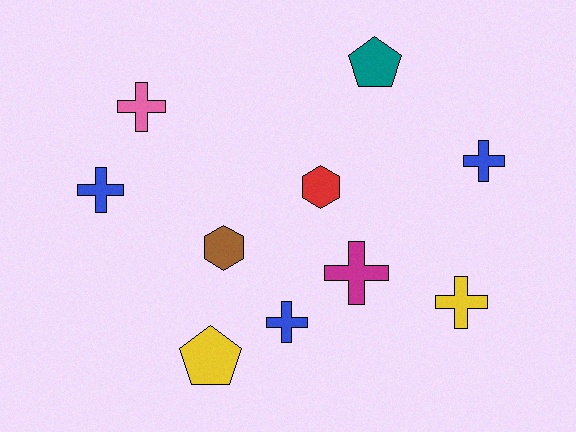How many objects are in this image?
There are 10 objects.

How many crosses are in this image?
There are 6 crosses.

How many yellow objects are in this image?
There are 2 yellow objects.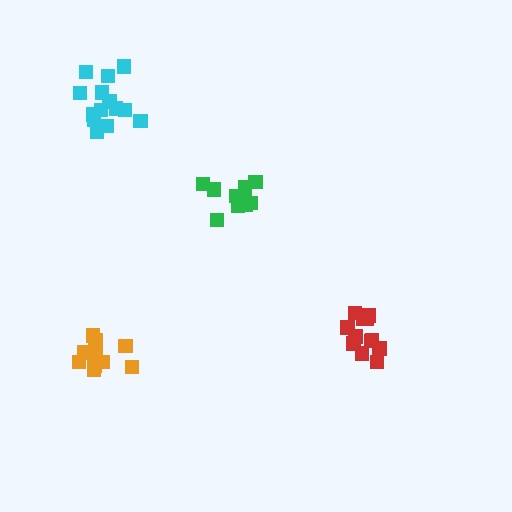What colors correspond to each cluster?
The clusters are colored: green, cyan, orange, red.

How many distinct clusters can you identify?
There are 4 distinct clusters.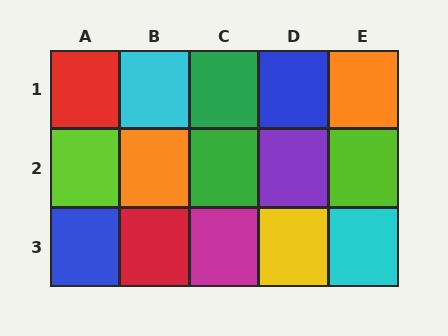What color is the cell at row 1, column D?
Blue.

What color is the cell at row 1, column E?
Orange.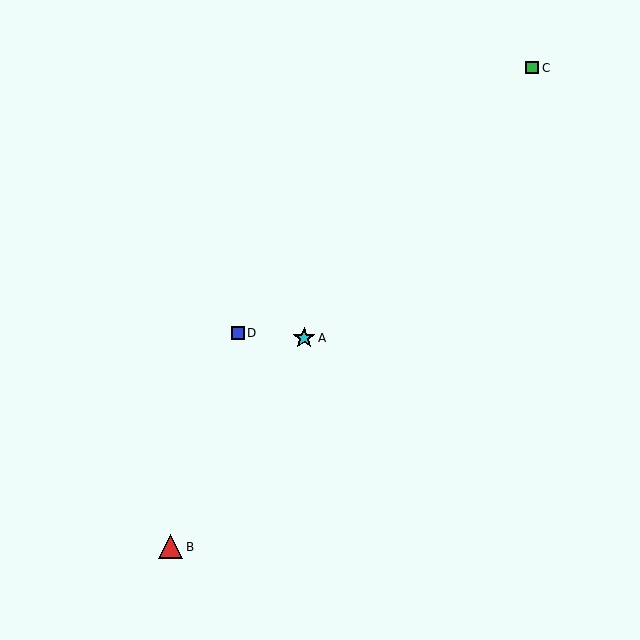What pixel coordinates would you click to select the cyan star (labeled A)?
Click at (304, 338) to select the cyan star A.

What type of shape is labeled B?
Shape B is a red triangle.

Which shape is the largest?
The red triangle (labeled B) is the largest.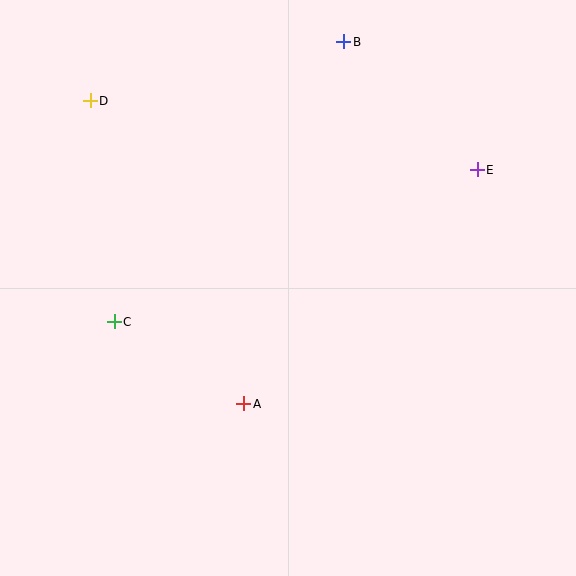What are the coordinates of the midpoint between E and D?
The midpoint between E and D is at (284, 135).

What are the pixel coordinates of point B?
Point B is at (344, 42).